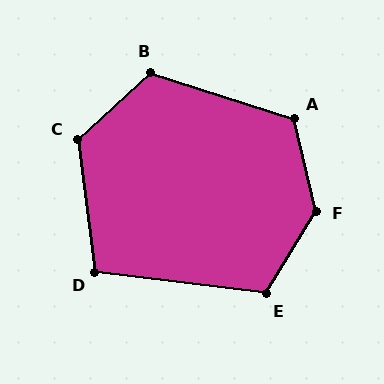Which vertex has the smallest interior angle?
D, at approximately 105 degrees.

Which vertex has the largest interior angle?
F, at approximately 135 degrees.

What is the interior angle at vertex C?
Approximately 125 degrees (obtuse).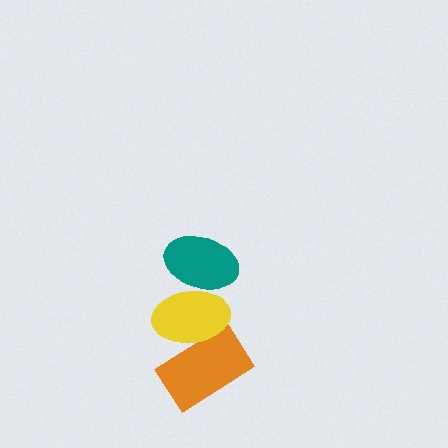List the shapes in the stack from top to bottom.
From top to bottom: the teal ellipse, the yellow ellipse, the orange rectangle.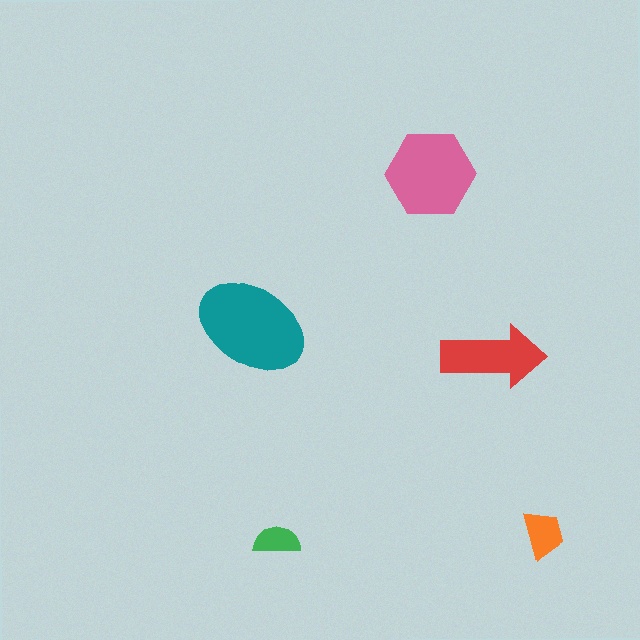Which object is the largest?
The teal ellipse.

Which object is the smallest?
The green semicircle.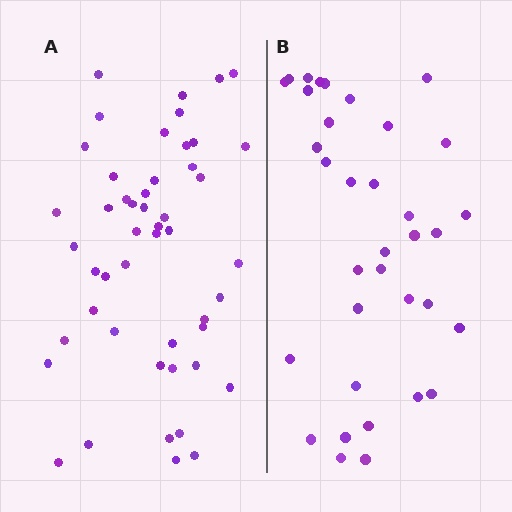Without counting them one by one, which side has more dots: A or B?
Region A (the left region) has more dots.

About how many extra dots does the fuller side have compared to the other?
Region A has approximately 15 more dots than region B.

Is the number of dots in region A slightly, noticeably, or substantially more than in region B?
Region A has noticeably more, but not dramatically so. The ratio is roughly 1.4 to 1.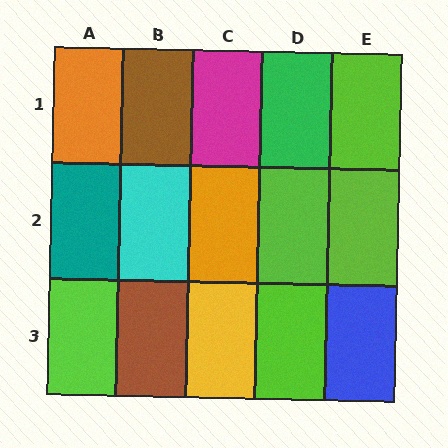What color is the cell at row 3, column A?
Lime.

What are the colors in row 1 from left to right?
Orange, brown, magenta, green, lime.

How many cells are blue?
1 cell is blue.